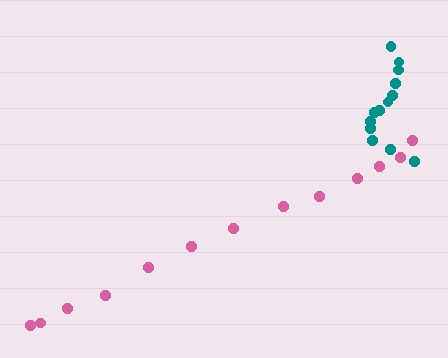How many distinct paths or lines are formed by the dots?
There are 2 distinct paths.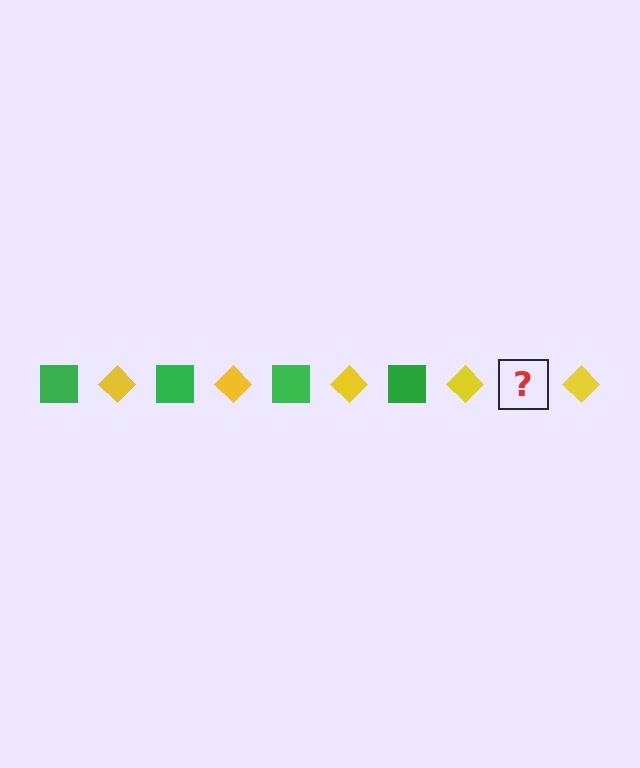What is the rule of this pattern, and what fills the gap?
The rule is that the pattern alternates between green square and yellow diamond. The gap should be filled with a green square.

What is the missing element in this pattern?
The missing element is a green square.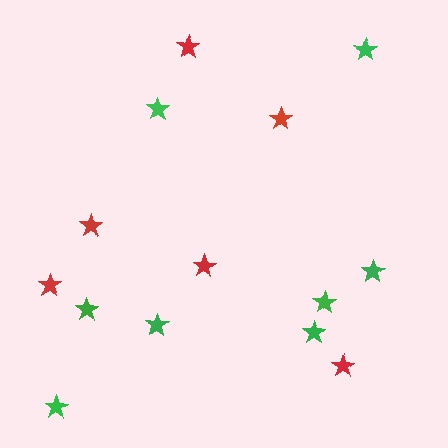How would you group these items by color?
There are 2 groups: one group of green stars (8) and one group of red stars (6).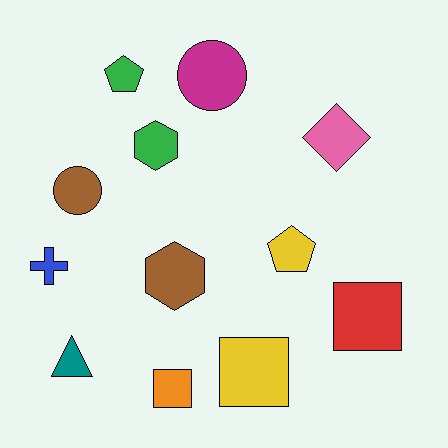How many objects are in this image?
There are 12 objects.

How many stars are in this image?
There are no stars.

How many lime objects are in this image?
There are no lime objects.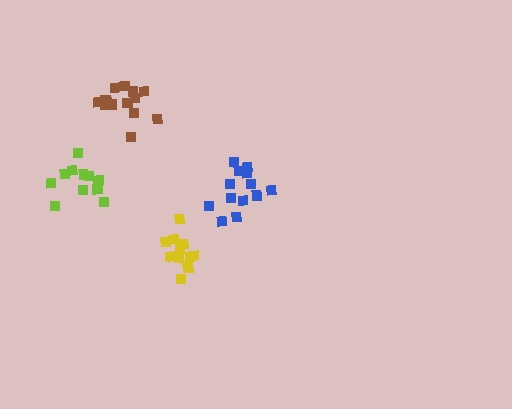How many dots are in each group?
Group 1: 12 dots, Group 2: 13 dots, Group 3: 11 dots, Group 4: 13 dots (49 total).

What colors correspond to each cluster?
The clusters are colored: yellow, brown, lime, blue.